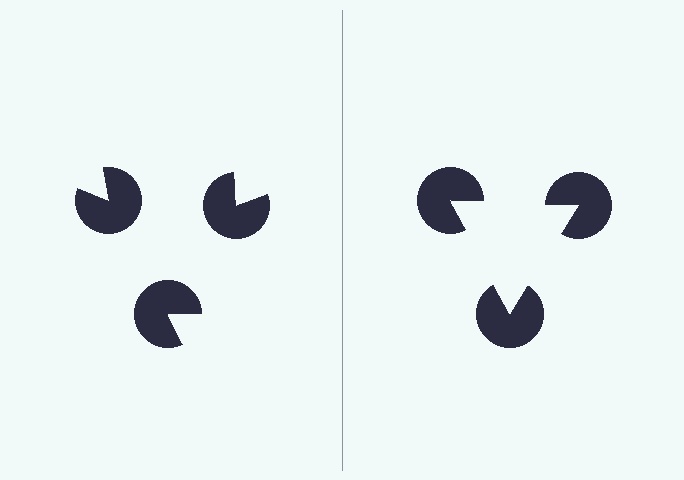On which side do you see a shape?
An illusory triangle appears on the right side. On the left side the wedge cuts are rotated, so no coherent shape forms.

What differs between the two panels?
The pac-man discs are positioned identically on both sides; only the wedge orientations differ. On the right they align to a triangle; on the left they are misaligned.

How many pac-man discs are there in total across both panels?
6 — 3 on each side.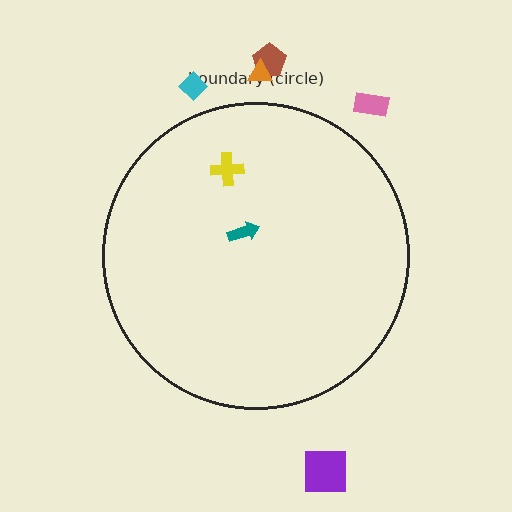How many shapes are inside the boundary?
2 inside, 5 outside.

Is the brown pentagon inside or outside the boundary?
Outside.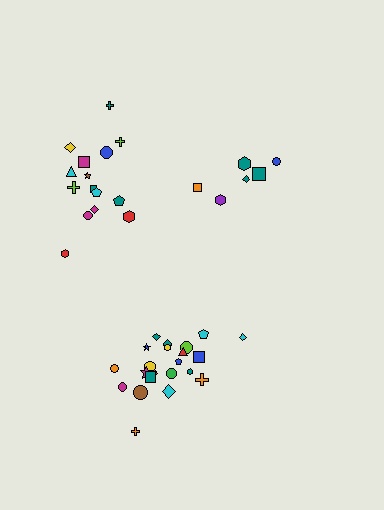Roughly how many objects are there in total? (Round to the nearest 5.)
Roughly 45 objects in total.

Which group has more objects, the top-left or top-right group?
The top-left group.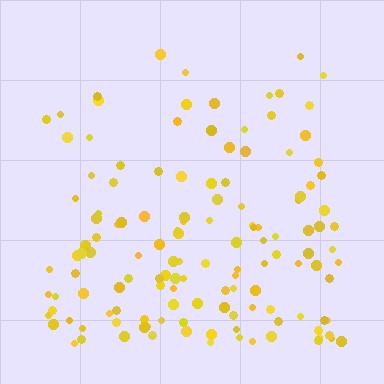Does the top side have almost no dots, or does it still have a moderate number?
Still a moderate number, just noticeably fewer than the bottom.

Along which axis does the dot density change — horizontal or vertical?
Vertical.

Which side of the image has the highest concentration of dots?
The bottom.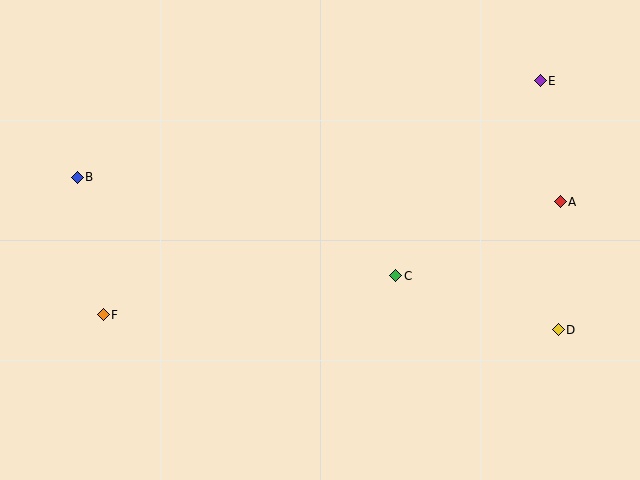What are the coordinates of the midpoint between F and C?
The midpoint between F and C is at (250, 295).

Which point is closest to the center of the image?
Point C at (396, 276) is closest to the center.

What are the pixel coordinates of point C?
Point C is at (396, 276).